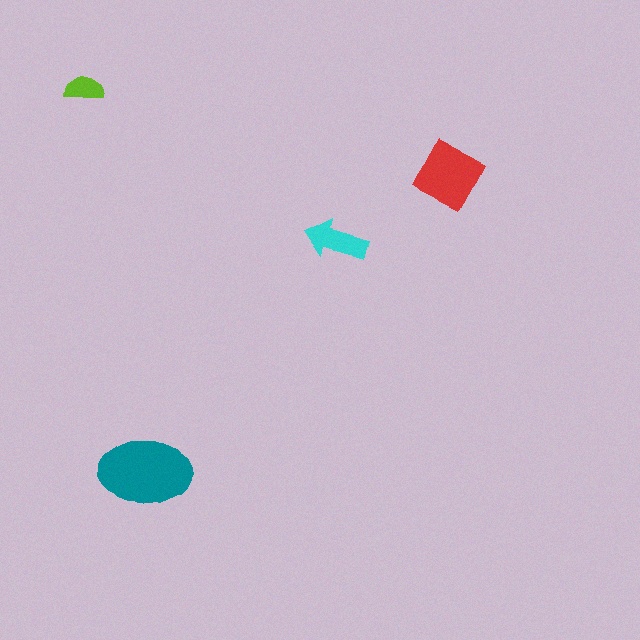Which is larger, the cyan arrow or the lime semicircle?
The cyan arrow.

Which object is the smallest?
The lime semicircle.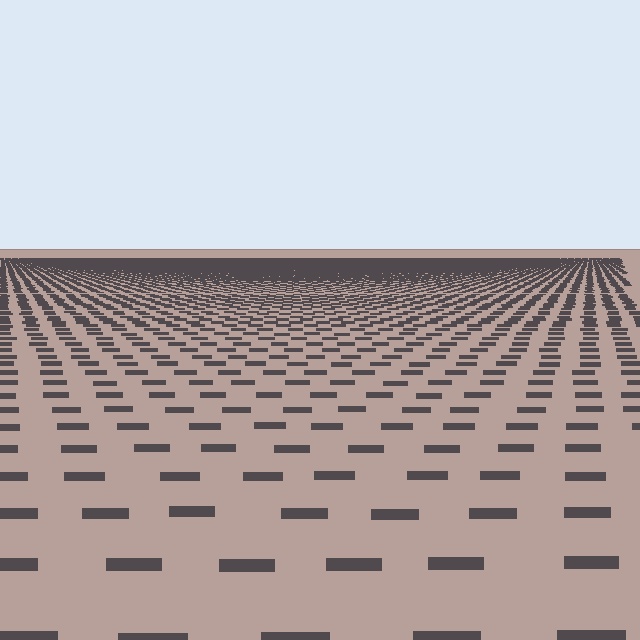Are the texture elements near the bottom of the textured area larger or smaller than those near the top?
Larger. Near the bottom, elements are closer to the viewer and appear at a bigger on-screen size.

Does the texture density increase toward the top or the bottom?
Density increases toward the top.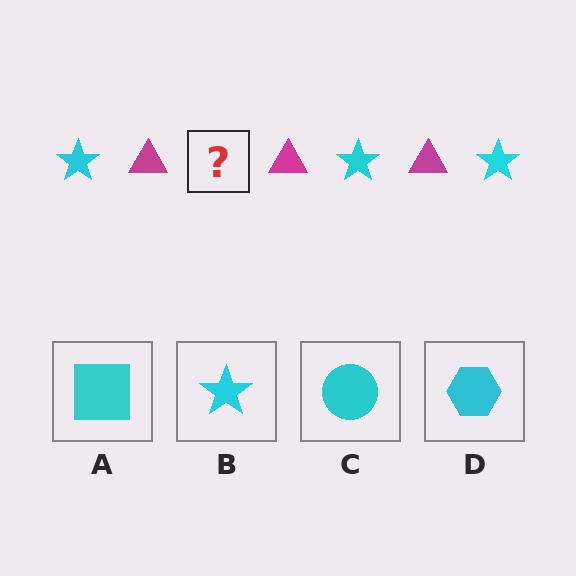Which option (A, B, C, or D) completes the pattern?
B.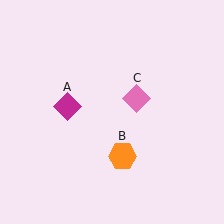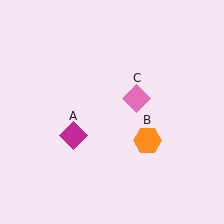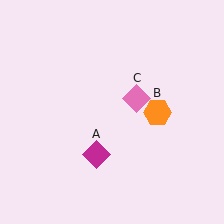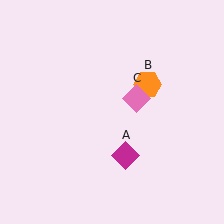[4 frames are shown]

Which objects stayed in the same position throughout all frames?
Pink diamond (object C) remained stationary.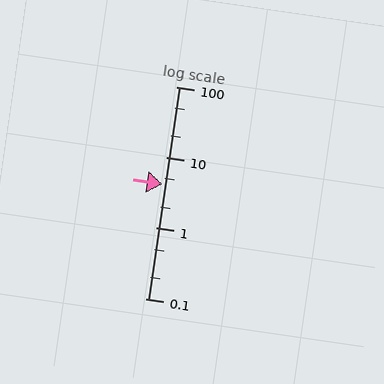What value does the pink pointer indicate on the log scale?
The pointer indicates approximately 4.1.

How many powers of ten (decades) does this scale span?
The scale spans 3 decades, from 0.1 to 100.